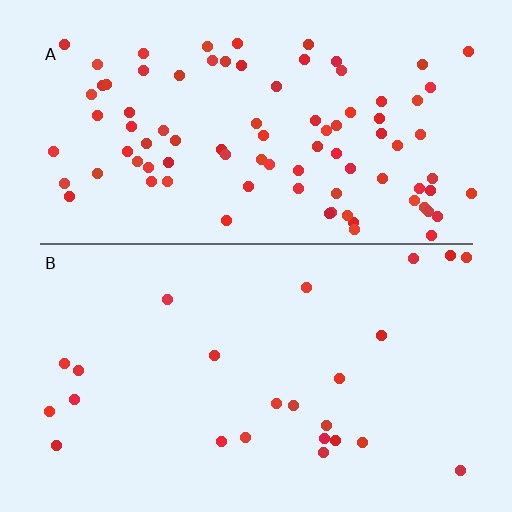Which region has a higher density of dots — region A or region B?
A (the top).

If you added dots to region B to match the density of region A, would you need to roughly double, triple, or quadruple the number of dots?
Approximately quadruple.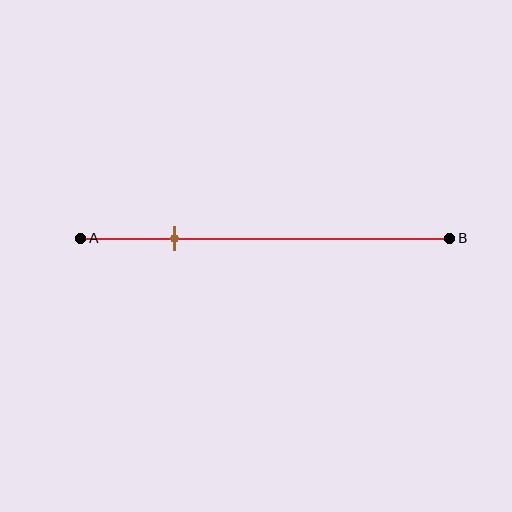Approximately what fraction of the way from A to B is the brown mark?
The brown mark is approximately 25% of the way from A to B.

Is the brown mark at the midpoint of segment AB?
No, the mark is at about 25% from A, not at the 50% midpoint.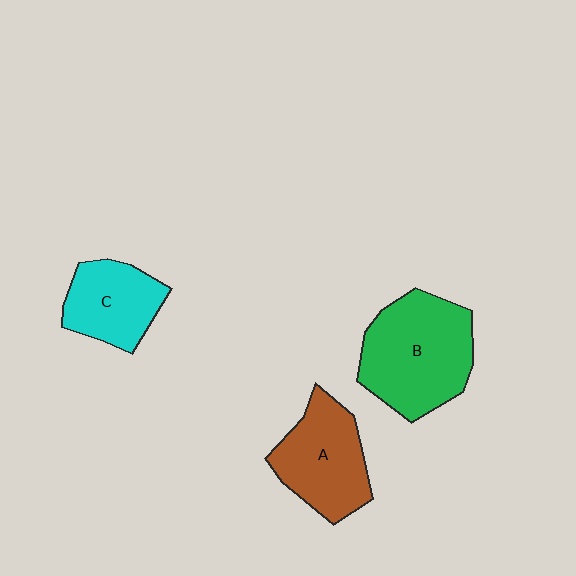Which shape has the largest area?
Shape B (green).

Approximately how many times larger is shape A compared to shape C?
Approximately 1.2 times.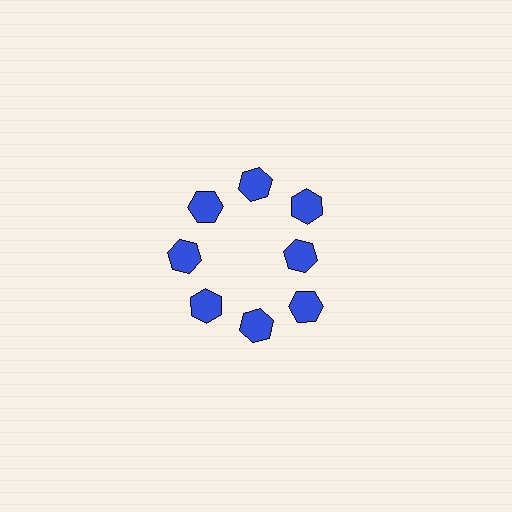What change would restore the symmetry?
The symmetry would be restored by moving it outward, back onto the ring so that all 8 hexagons sit at equal angles and equal distance from the center.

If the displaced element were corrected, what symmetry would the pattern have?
It would have 8-fold rotational symmetry — the pattern would map onto itself every 45 degrees.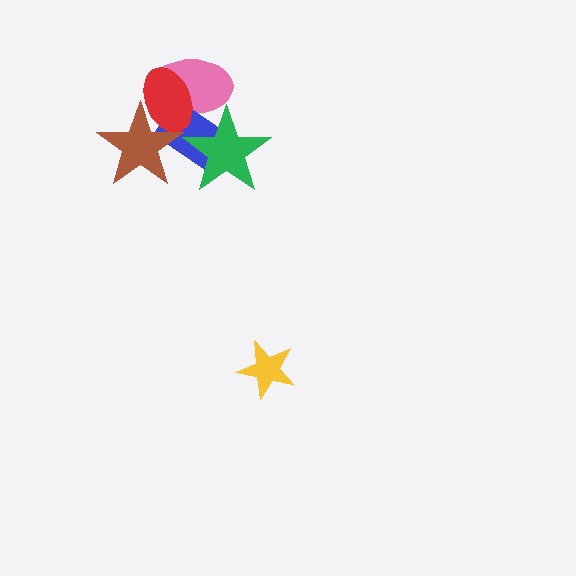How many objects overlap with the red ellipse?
3 objects overlap with the red ellipse.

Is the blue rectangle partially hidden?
Yes, it is partially covered by another shape.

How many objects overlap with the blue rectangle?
4 objects overlap with the blue rectangle.